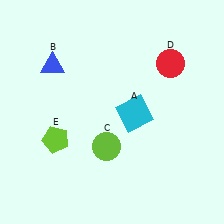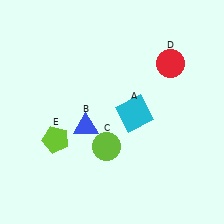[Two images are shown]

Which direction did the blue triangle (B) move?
The blue triangle (B) moved down.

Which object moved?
The blue triangle (B) moved down.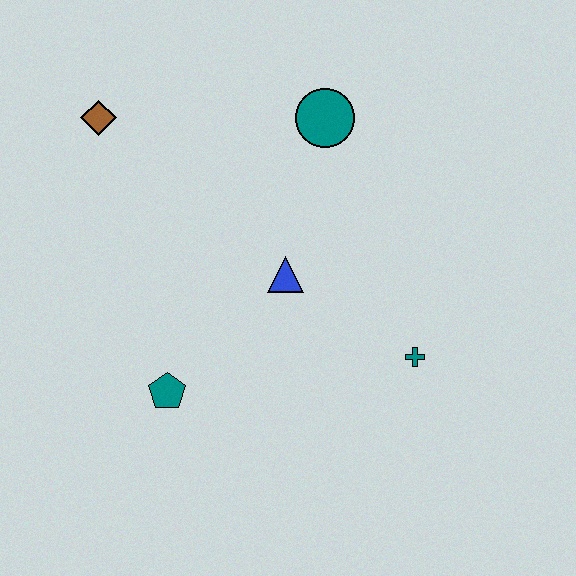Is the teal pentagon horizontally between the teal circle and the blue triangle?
No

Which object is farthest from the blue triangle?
The brown diamond is farthest from the blue triangle.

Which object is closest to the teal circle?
The blue triangle is closest to the teal circle.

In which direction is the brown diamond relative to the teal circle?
The brown diamond is to the left of the teal circle.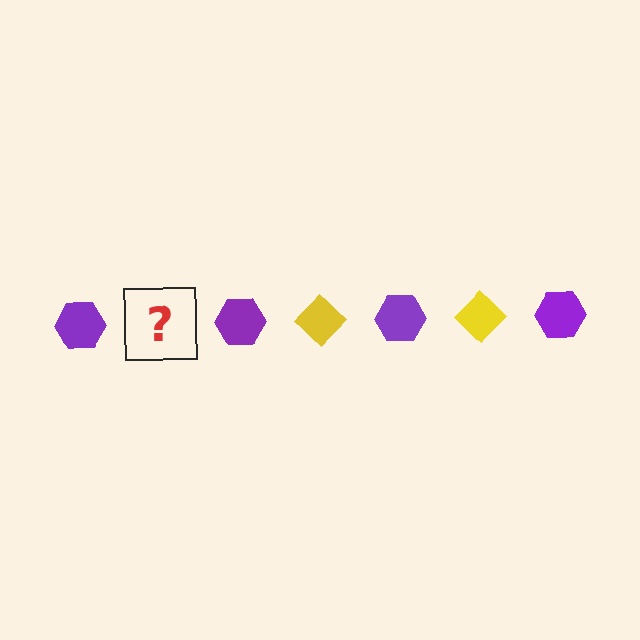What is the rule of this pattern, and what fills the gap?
The rule is that the pattern alternates between purple hexagon and yellow diamond. The gap should be filled with a yellow diamond.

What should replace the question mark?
The question mark should be replaced with a yellow diamond.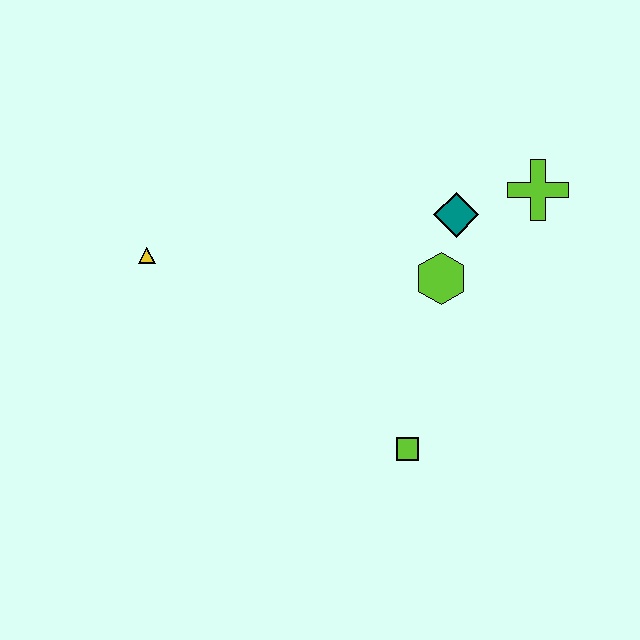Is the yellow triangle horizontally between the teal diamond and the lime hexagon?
No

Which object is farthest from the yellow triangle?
The lime cross is farthest from the yellow triangle.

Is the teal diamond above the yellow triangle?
Yes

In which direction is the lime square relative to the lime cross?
The lime square is below the lime cross.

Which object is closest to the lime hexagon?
The teal diamond is closest to the lime hexagon.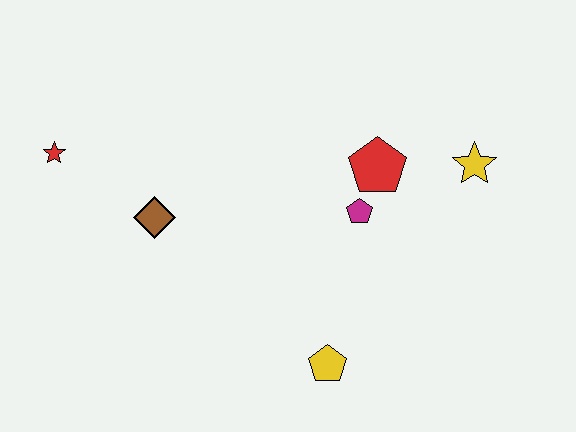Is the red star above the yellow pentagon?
Yes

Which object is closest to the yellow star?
The red pentagon is closest to the yellow star.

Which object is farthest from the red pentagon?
The red star is farthest from the red pentagon.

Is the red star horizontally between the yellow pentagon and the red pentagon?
No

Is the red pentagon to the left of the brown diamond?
No